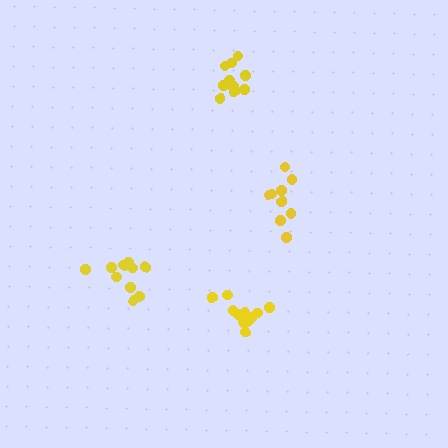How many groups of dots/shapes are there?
There are 4 groups.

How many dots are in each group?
Group 1: 14 dots, Group 2: 11 dots, Group 3: 11 dots, Group 4: 9 dots (45 total).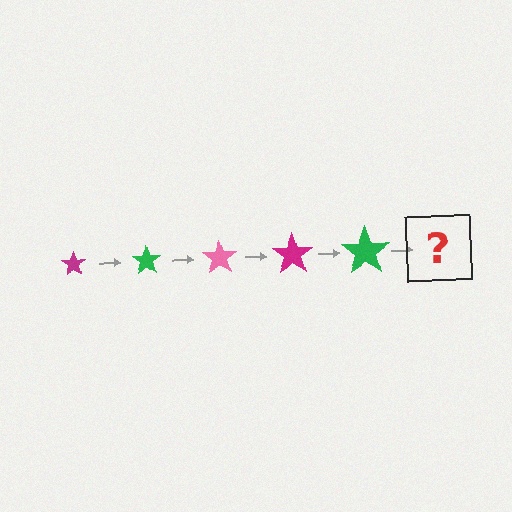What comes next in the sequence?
The next element should be a pink star, larger than the previous one.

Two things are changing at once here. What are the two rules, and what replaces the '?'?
The two rules are that the star grows larger each step and the color cycles through magenta, green, and pink. The '?' should be a pink star, larger than the previous one.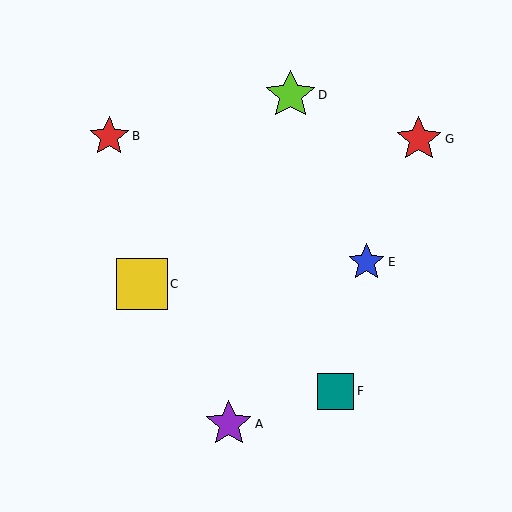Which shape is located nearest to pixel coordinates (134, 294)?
The yellow square (labeled C) at (142, 284) is nearest to that location.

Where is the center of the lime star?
The center of the lime star is at (290, 95).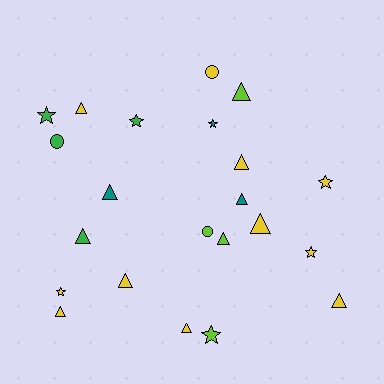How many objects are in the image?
There are 22 objects.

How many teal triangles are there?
There are 2 teal triangles.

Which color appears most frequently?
Yellow, with 11 objects.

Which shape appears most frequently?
Triangle, with 12 objects.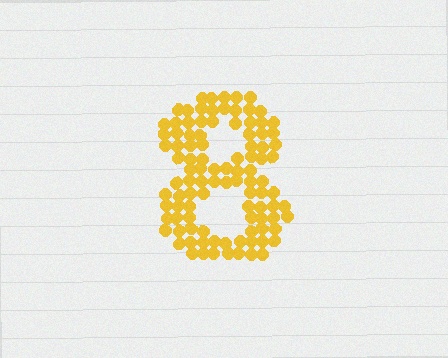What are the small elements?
The small elements are circles.